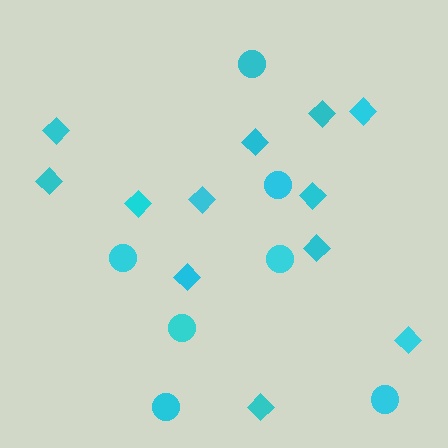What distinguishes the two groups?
There are 2 groups: one group of diamonds (12) and one group of circles (7).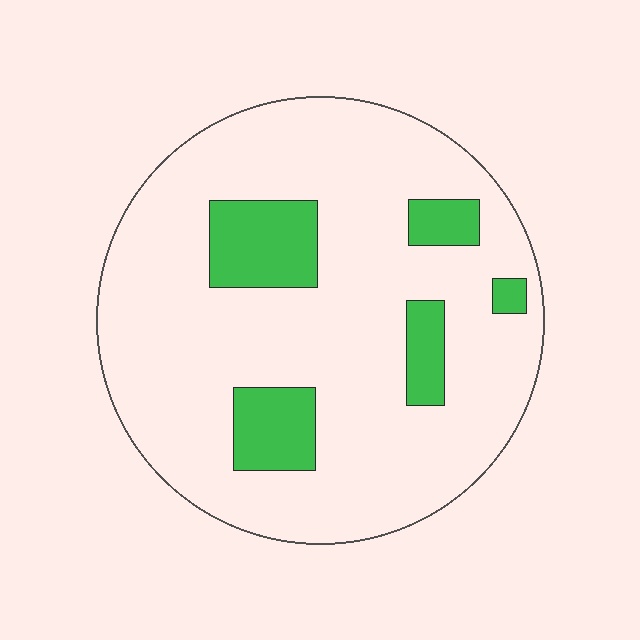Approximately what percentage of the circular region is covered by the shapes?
Approximately 15%.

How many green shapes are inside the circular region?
5.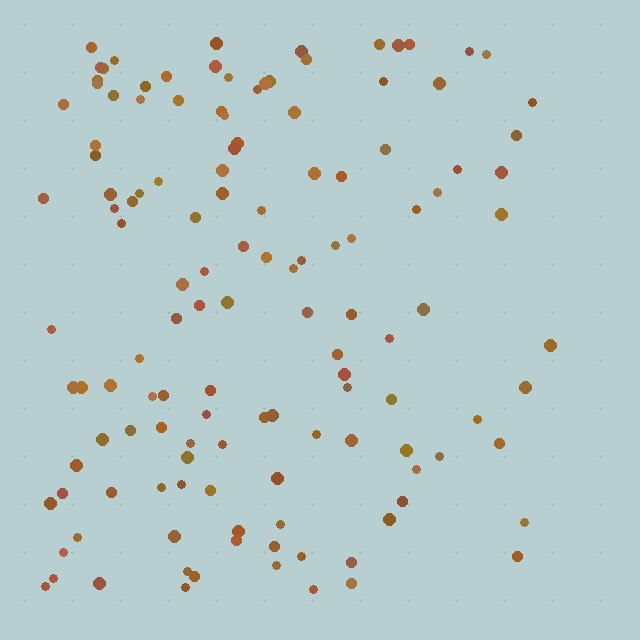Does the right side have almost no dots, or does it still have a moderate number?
Still a moderate number, just noticeably fewer than the left.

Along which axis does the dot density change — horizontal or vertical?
Horizontal.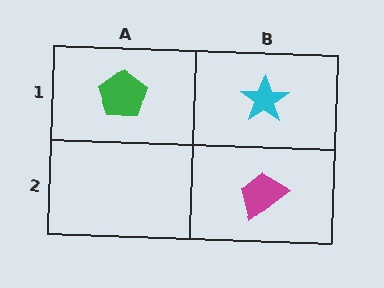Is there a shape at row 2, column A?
No, that cell is empty.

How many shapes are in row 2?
1 shape.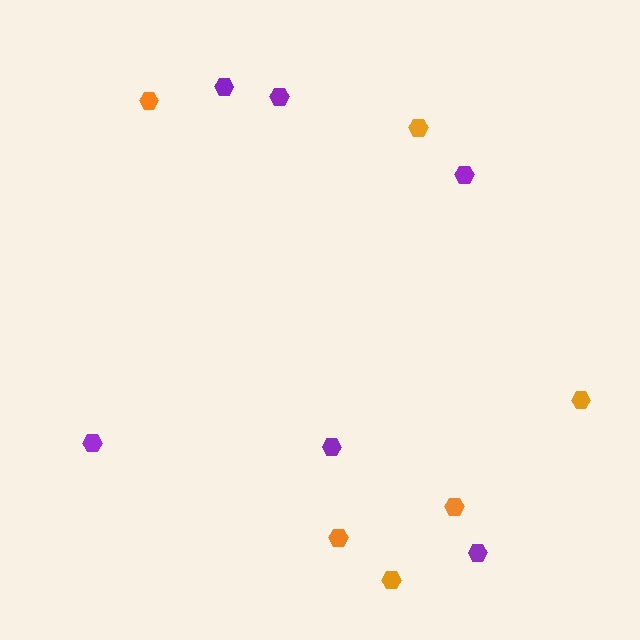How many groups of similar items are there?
There are 2 groups: one group of purple hexagons (6) and one group of orange hexagons (6).